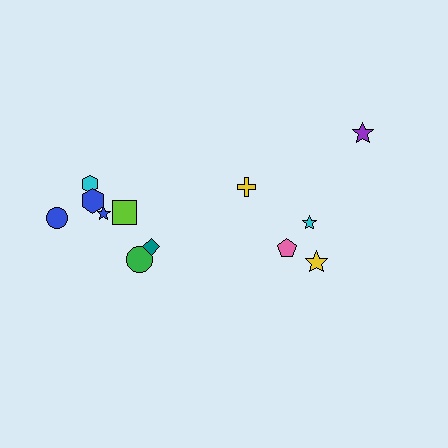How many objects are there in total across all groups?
There are 12 objects.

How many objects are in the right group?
There are 5 objects.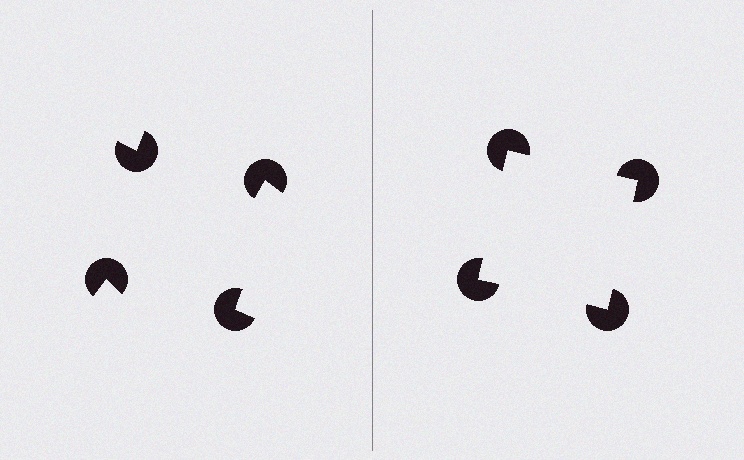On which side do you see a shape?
An illusory square appears on the right side. On the left side the wedge cuts are rotated, so no coherent shape forms.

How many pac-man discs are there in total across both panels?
8 — 4 on each side.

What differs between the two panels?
The pac-man discs are positioned identically on both sides; only the wedge orientations differ. On the right they align to a square; on the left they are misaligned.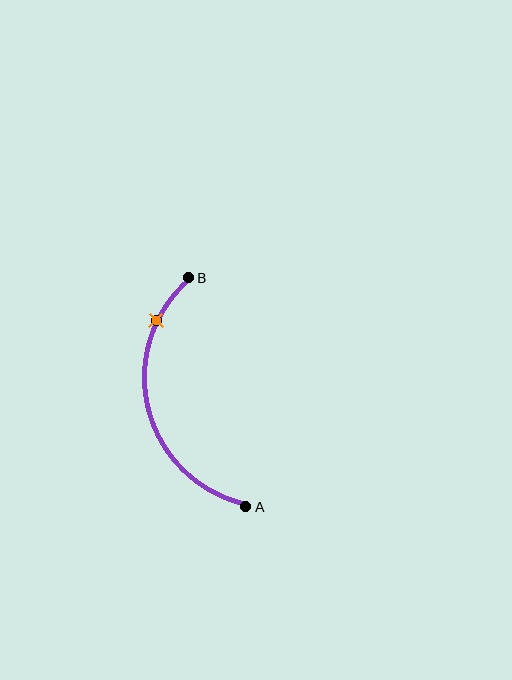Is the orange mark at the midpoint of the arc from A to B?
No. The orange mark lies on the arc but is closer to endpoint B. The arc midpoint would be at the point on the curve equidistant along the arc from both A and B.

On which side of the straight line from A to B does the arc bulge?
The arc bulges to the left of the straight line connecting A and B.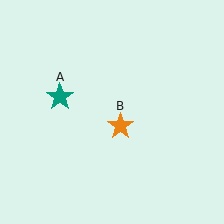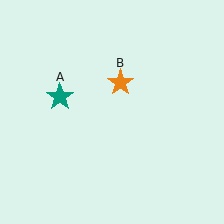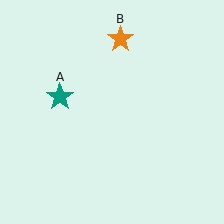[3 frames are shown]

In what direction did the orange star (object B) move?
The orange star (object B) moved up.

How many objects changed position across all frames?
1 object changed position: orange star (object B).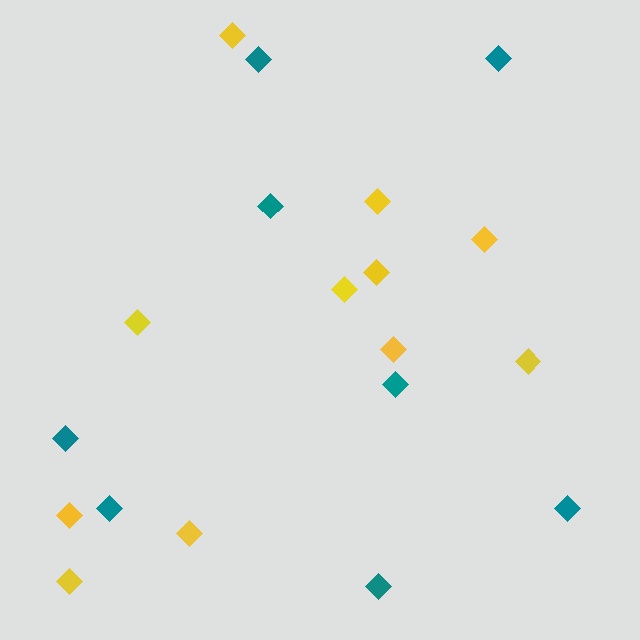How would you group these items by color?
There are 2 groups: one group of teal diamonds (8) and one group of yellow diamonds (11).